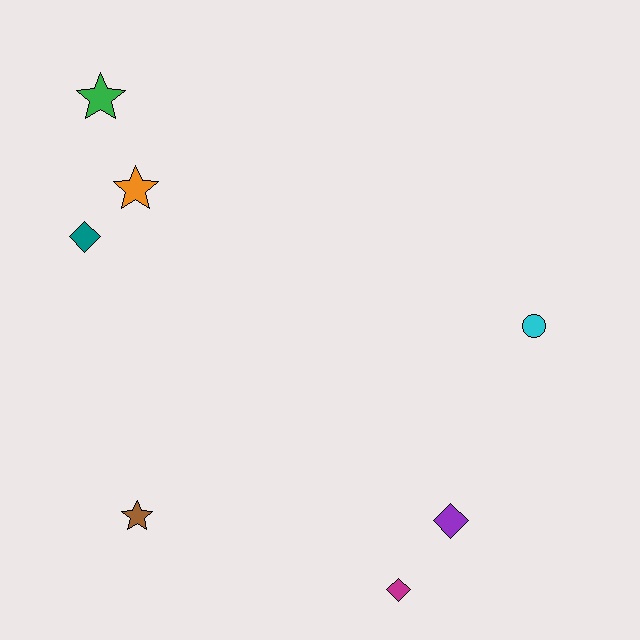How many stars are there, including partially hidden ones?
There are 3 stars.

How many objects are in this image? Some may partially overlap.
There are 7 objects.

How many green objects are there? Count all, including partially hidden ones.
There is 1 green object.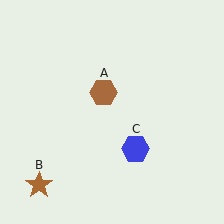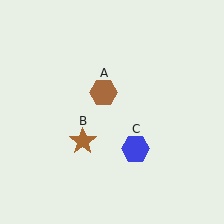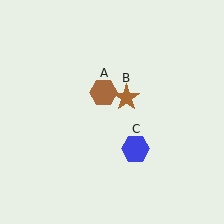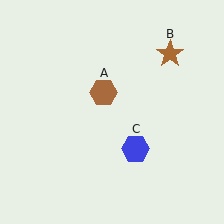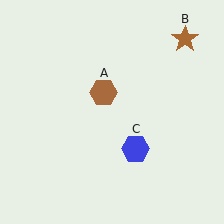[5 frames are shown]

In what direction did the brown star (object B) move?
The brown star (object B) moved up and to the right.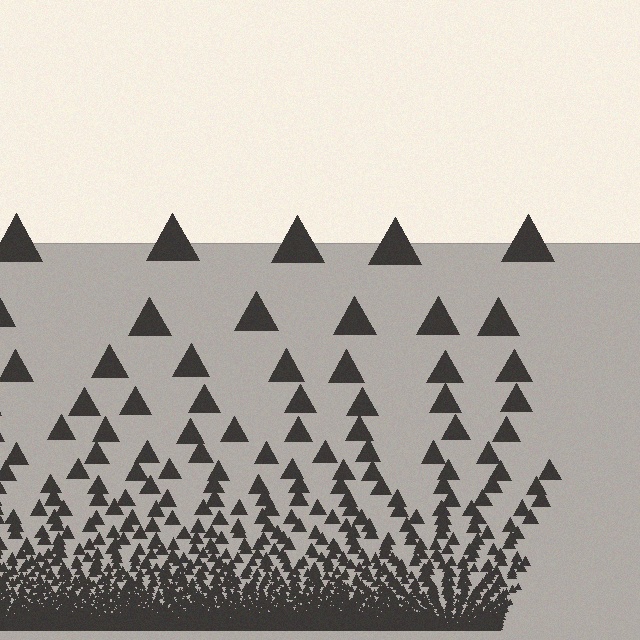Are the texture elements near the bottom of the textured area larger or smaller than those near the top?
Smaller. The gradient is inverted — elements near the bottom are smaller and denser.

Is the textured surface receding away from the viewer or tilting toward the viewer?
The surface appears to tilt toward the viewer. Texture elements get larger and sparser toward the top.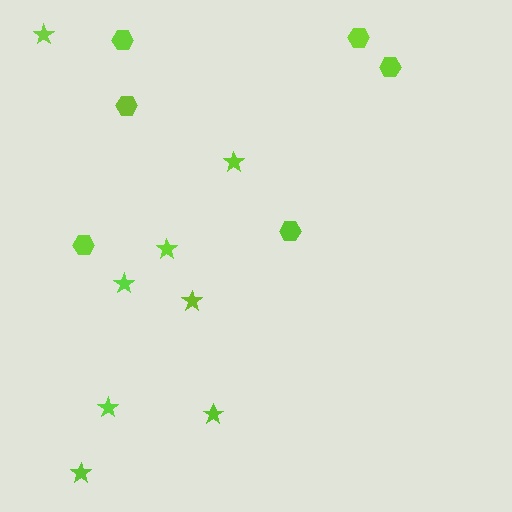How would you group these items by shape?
There are 2 groups: one group of hexagons (6) and one group of stars (8).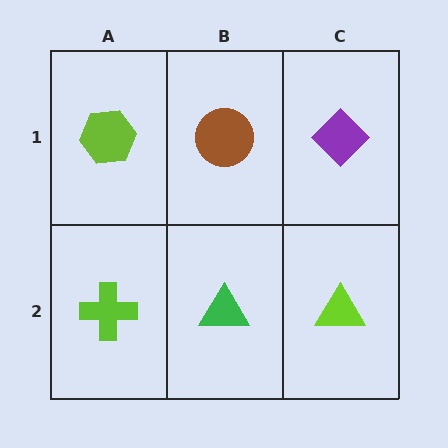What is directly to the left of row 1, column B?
A lime hexagon.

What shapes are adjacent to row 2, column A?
A lime hexagon (row 1, column A), a green triangle (row 2, column B).